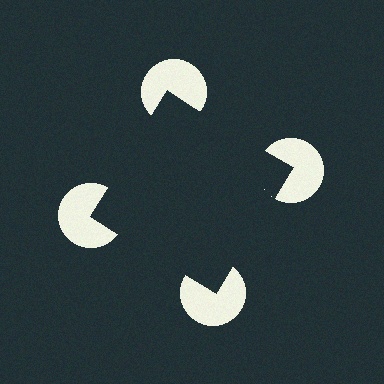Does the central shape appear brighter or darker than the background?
It typically appears slightly darker than the background, even though no actual brightness change is drawn.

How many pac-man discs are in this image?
There are 4 — one at each vertex of the illusory square.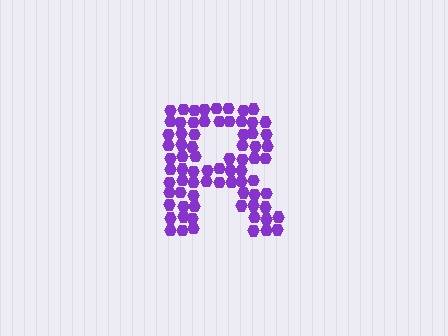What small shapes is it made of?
It is made of small hexagons.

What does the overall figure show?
The overall figure shows the letter R.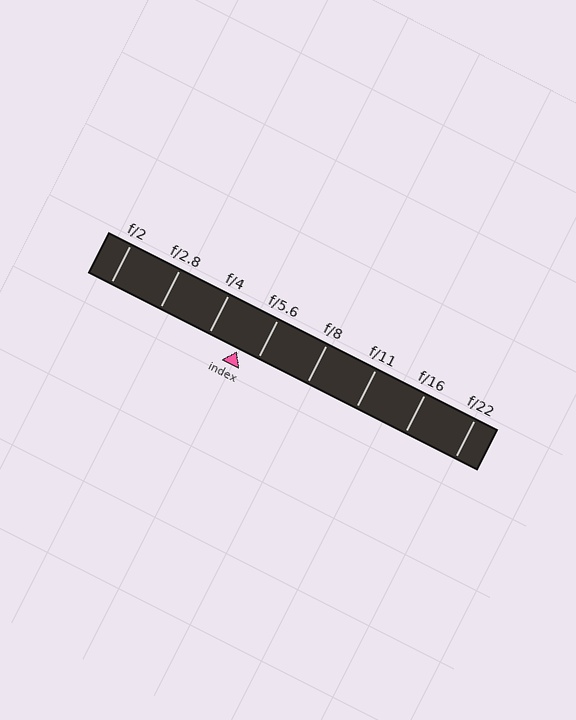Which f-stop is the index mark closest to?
The index mark is closest to f/5.6.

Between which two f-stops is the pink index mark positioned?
The index mark is between f/4 and f/5.6.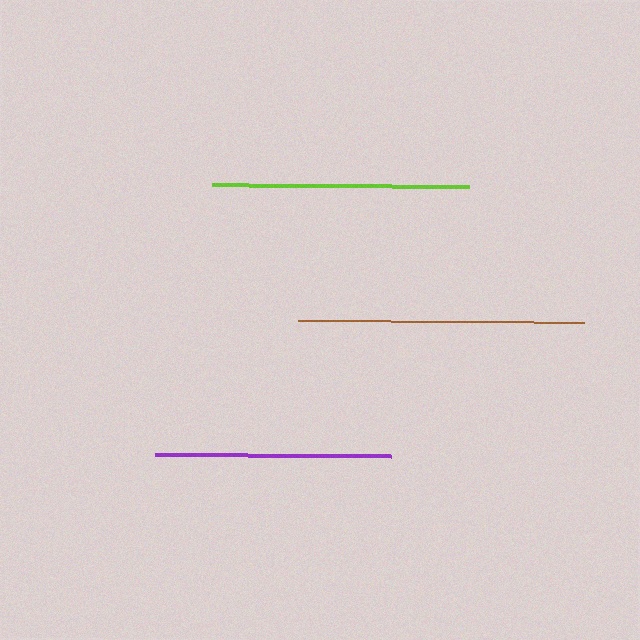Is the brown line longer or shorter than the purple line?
The brown line is longer than the purple line.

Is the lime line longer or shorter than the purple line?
The lime line is longer than the purple line.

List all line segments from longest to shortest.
From longest to shortest: brown, lime, purple.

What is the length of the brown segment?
The brown segment is approximately 286 pixels long.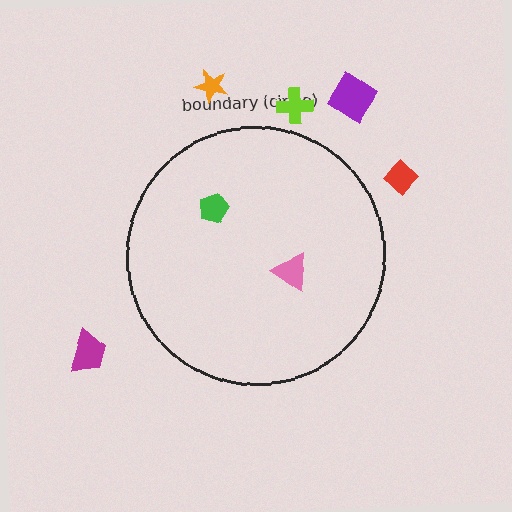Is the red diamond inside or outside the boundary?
Outside.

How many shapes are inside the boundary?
2 inside, 5 outside.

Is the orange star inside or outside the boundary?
Outside.